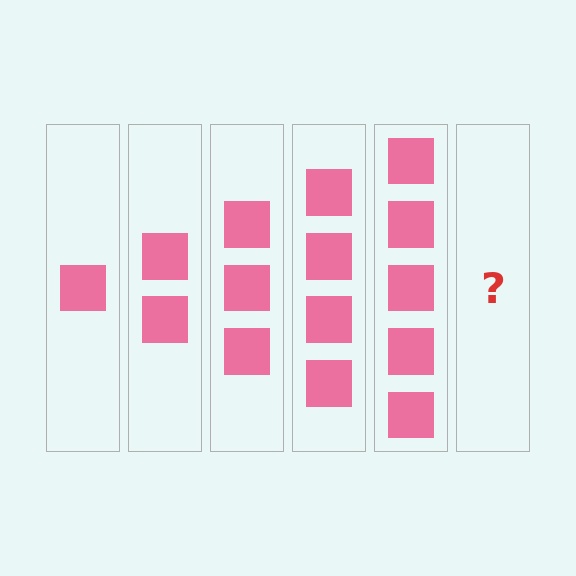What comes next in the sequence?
The next element should be 6 squares.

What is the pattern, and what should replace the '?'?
The pattern is that each step adds one more square. The '?' should be 6 squares.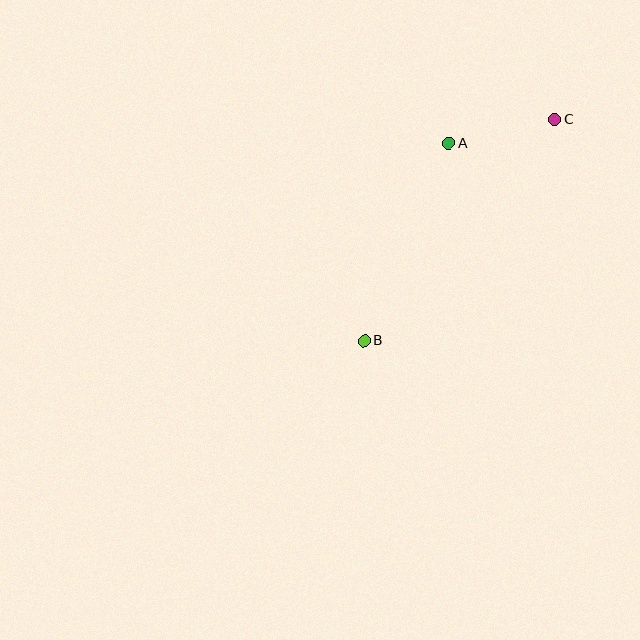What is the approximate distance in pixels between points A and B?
The distance between A and B is approximately 215 pixels.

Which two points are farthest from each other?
Points B and C are farthest from each other.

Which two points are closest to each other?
Points A and C are closest to each other.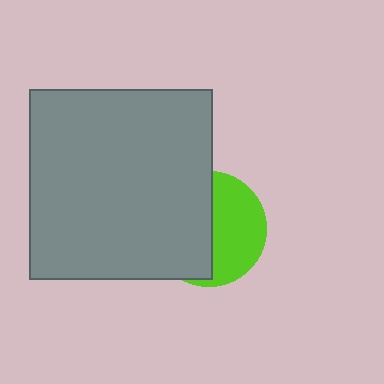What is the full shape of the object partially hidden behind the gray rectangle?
The partially hidden object is a lime circle.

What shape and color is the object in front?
The object in front is a gray rectangle.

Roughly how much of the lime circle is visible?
About half of it is visible (roughly 47%).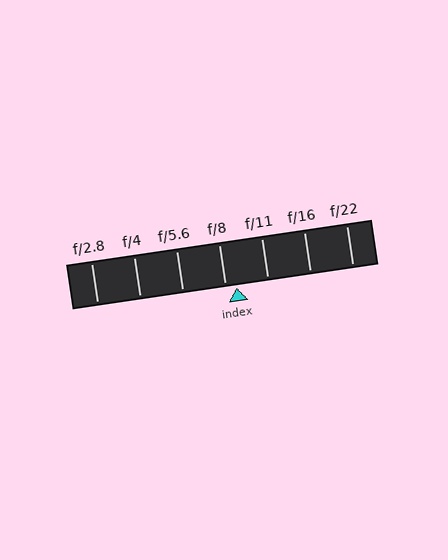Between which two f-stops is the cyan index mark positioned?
The index mark is between f/8 and f/11.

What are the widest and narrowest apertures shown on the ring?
The widest aperture shown is f/2.8 and the narrowest is f/22.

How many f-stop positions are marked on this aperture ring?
There are 7 f-stop positions marked.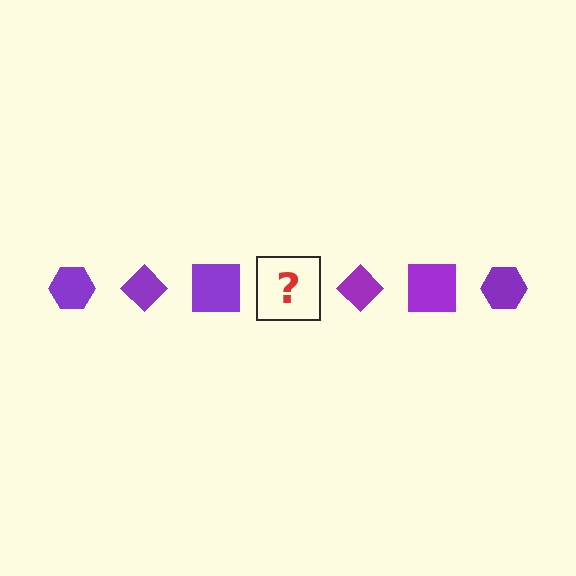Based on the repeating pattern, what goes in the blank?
The blank should be a purple hexagon.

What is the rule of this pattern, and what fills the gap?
The rule is that the pattern cycles through hexagon, diamond, square shapes in purple. The gap should be filled with a purple hexagon.